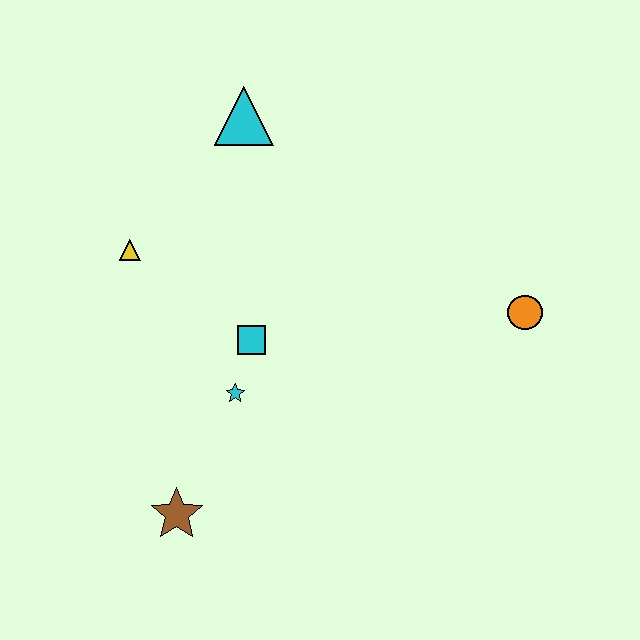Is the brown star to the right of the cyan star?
No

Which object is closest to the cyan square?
The cyan star is closest to the cyan square.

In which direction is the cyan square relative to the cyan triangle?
The cyan square is below the cyan triangle.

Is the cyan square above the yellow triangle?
No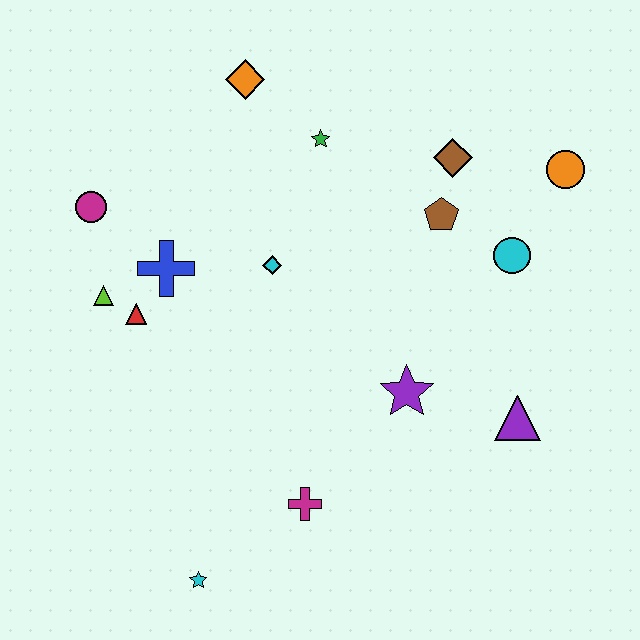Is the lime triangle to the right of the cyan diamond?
No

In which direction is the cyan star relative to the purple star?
The cyan star is to the left of the purple star.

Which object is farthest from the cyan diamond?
The cyan star is farthest from the cyan diamond.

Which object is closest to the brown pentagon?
The brown diamond is closest to the brown pentagon.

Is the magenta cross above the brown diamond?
No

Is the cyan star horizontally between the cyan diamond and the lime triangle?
Yes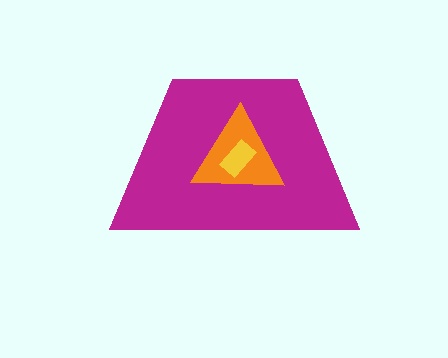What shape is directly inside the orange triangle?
The yellow rectangle.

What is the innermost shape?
The yellow rectangle.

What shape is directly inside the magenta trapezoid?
The orange triangle.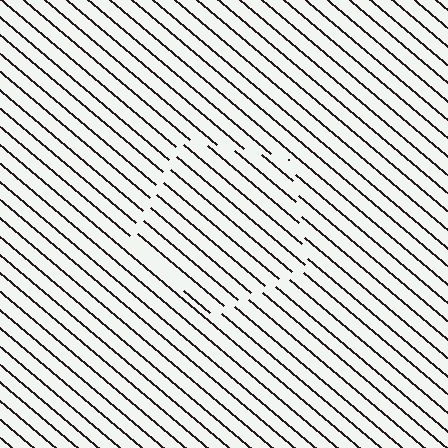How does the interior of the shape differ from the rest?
The interior of the shape contains the same grating, shifted by half a period — the contour is defined by the phase discontinuity where line-ends from the inner and outer gratings abut.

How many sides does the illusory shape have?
5 sides — the line-ends trace a pentagon.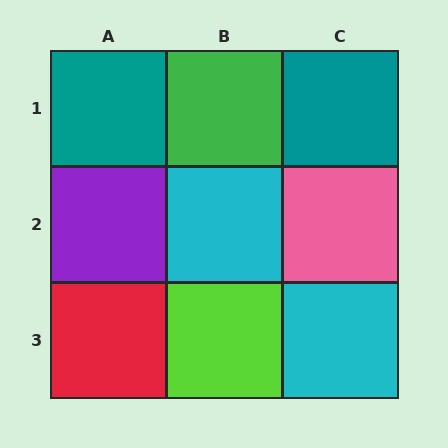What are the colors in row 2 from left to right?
Purple, cyan, pink.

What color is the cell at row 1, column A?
Teal.